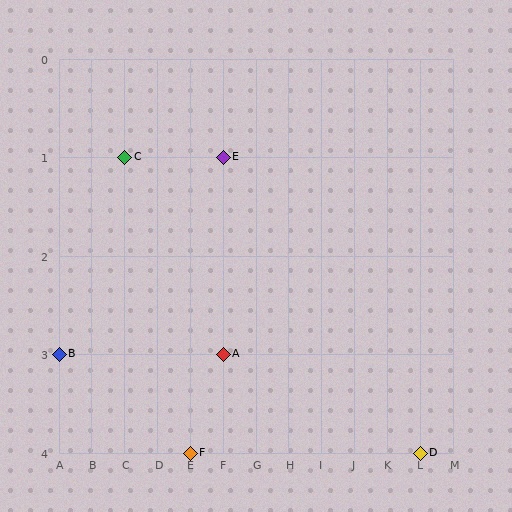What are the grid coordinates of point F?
Point F is at grid coordinates (E, 4).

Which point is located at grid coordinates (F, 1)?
Point E is at (F, 1).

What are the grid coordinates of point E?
Point E is at grid coordinates (F, 1).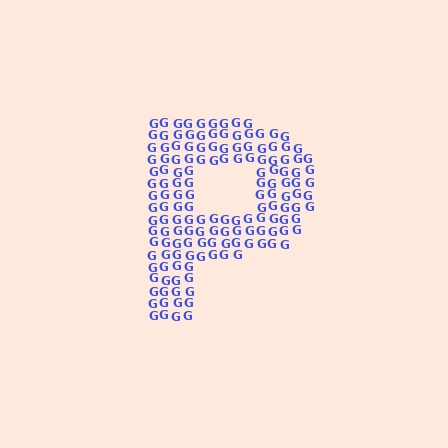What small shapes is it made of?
It is made of small letter G's.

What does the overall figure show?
The overall figure shows the letter P.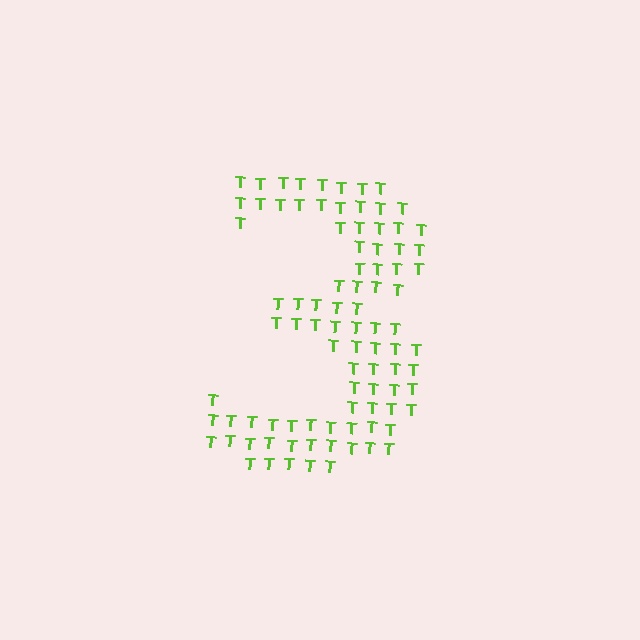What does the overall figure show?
The overall figure shows the digit 3.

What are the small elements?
The small elements are letter T's.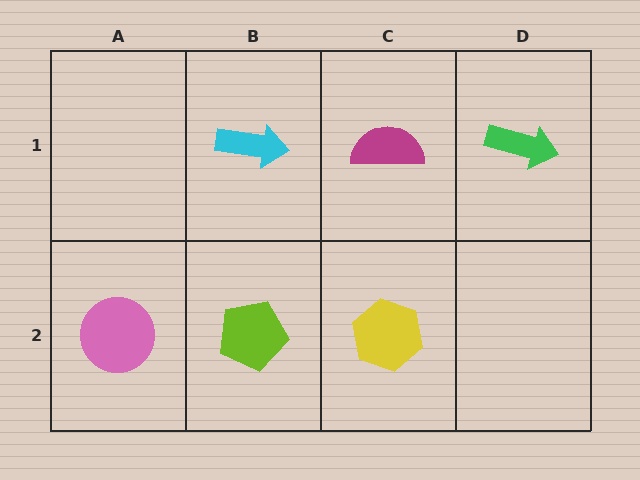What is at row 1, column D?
A green arrow.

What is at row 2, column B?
A lime pentagon.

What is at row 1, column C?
A magenta semicircle.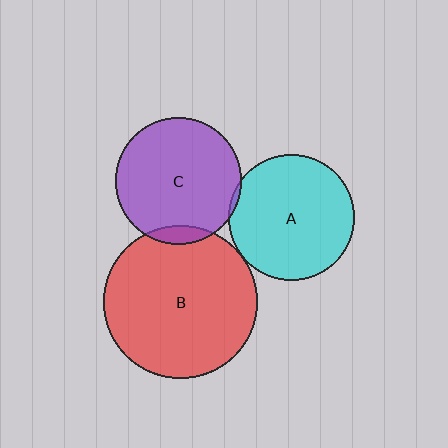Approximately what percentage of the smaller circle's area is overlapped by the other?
Approximately 5%.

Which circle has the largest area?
Circle B (red).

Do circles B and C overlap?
Yes.